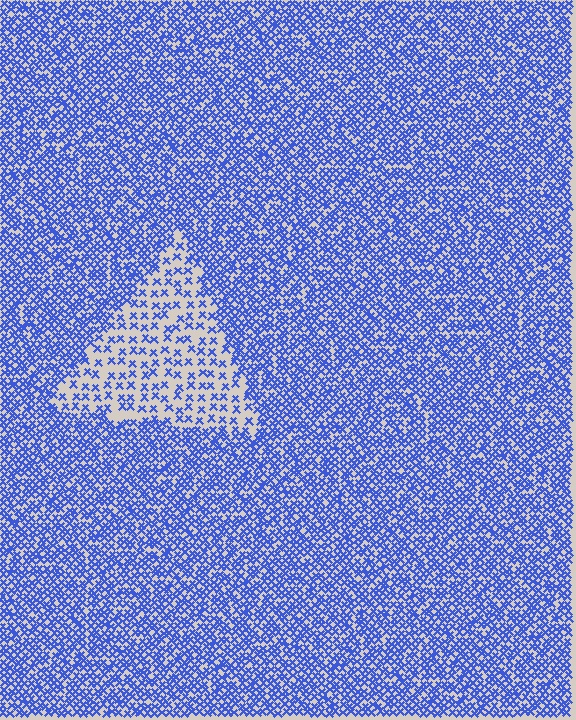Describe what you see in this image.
The image contains small blue elements arranged at two different densities. A triangle-shaped region is visible where the elements are less densely packed than the surrounding area.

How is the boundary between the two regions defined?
The boundary is defined by a change in element density (approximately 2.5x ratio). All elements are the same color, size, and shape.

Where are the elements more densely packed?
The elements are more densely packed outside the triangle boundary.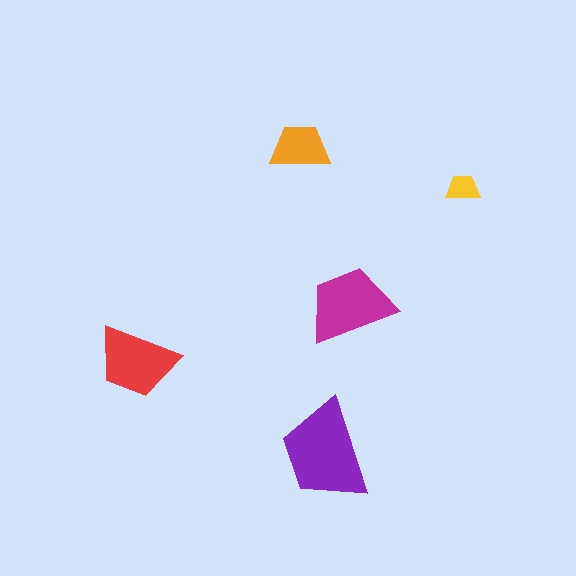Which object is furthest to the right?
The yellow trapezoid is rightmost.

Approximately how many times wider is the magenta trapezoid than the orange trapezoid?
About 1.5 times wider.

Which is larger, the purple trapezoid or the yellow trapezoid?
The purple one.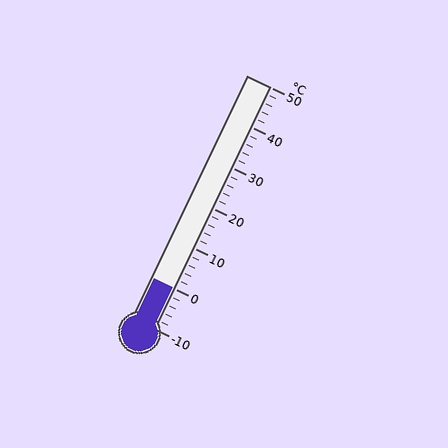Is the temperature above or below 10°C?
The temperature is below 10°C.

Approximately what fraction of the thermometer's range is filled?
The thermometer is filled to approximately 15% of its range.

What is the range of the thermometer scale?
The thermometer scale ranges from -10°C to 50°C.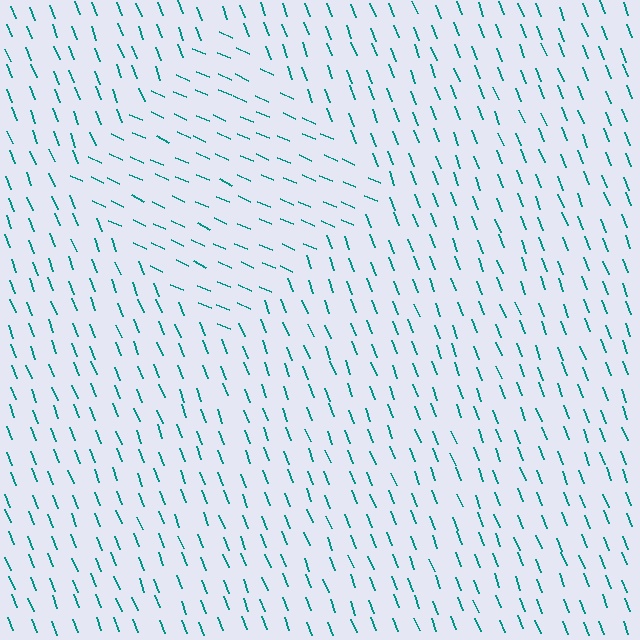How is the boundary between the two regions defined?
The boundary is defined purely by a change in line orientation (approximately 45 degrees difference). All lines are the same color and thickness.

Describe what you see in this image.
The image is filled with small teal line segments. A diamond region in the image has lines oriented differently from the surrounding lines, creating a visible texture boundary.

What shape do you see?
I see a diamond.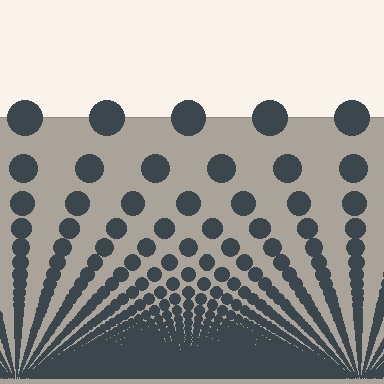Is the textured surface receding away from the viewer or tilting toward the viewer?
The surface appears to tilt toward the viewer. Texture elements get larger and sparser toward the top.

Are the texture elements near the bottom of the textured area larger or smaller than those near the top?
Smaller. The gradient is inverted — elements near the bottom are smaller and denser.